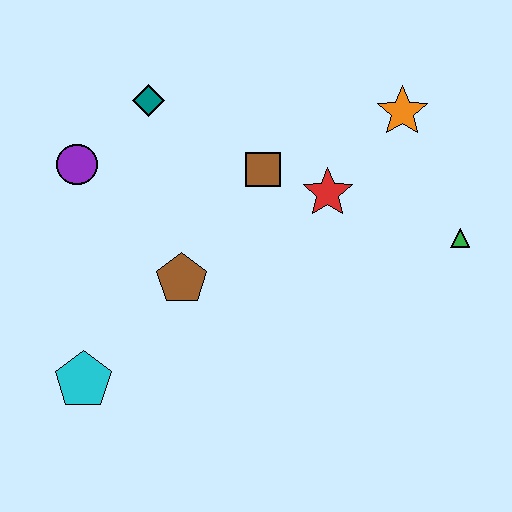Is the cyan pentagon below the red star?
Yes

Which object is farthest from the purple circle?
The green triangle is farthest from the purple circle.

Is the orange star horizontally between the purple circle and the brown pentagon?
No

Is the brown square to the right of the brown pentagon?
Yes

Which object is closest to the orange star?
The red star is closest to the orange star.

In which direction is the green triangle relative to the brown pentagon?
The green triangle is to the right of the brown pentagon.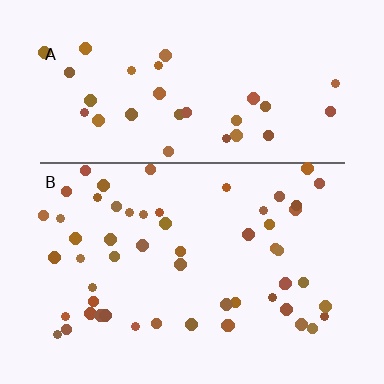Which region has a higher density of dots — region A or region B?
B (the bottom).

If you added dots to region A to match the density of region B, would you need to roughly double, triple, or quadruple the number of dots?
Approximately double.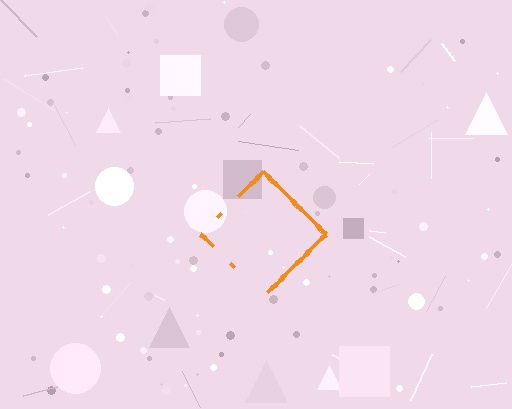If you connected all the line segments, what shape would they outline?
They would outline a diamond.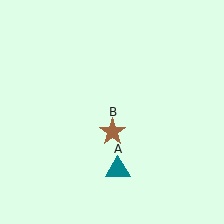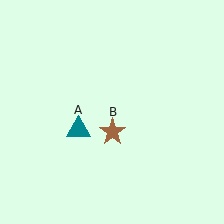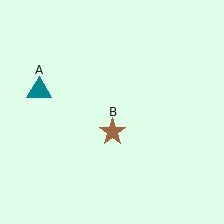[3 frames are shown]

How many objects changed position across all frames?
1 object changed position: teal triangle (object A).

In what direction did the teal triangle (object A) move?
The teal triangle (object A) moved up and to the left.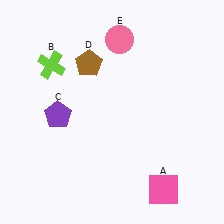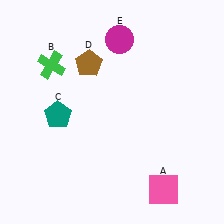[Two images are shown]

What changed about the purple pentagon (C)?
In Image 1, C is purple. In Image 2, it changed to teal.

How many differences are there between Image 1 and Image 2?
There are 3 differences between the two images.